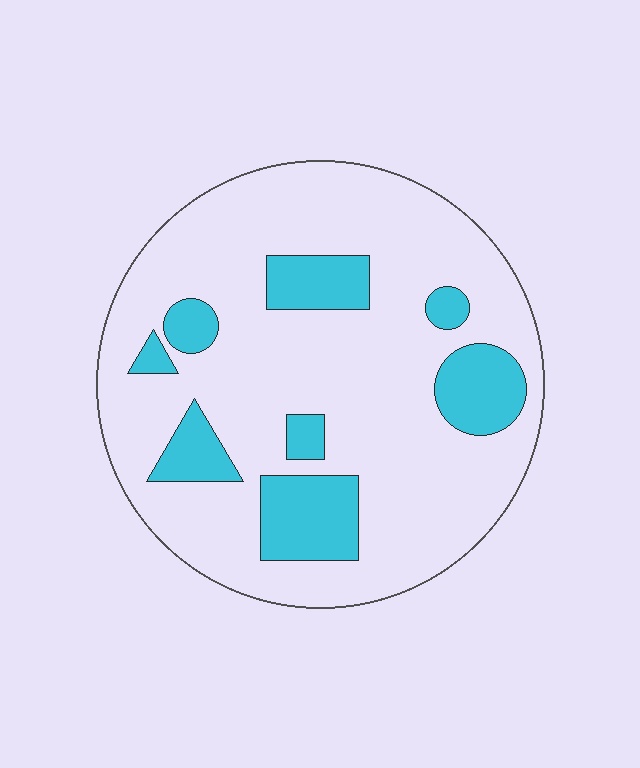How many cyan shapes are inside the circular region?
8.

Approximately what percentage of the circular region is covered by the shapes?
Approximately 20%.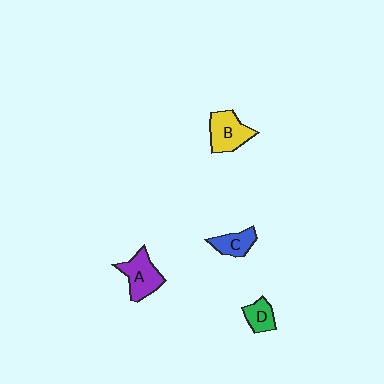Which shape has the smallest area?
Shape D (green).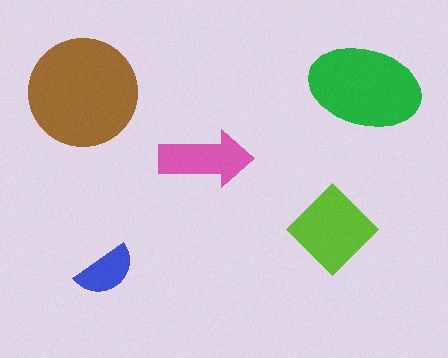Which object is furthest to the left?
The brown circle is leftmost.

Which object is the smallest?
The blue semicircle.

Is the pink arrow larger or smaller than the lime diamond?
Smaller.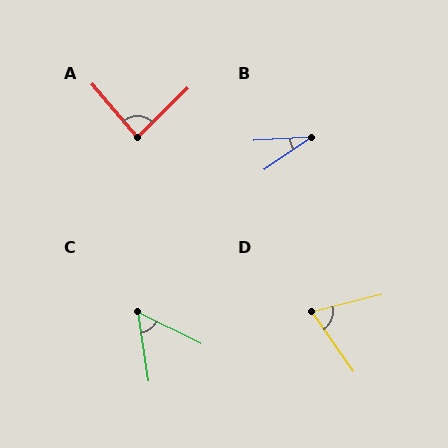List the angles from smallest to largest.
B (31°), C (55°), D (69°), A (86°).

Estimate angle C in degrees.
Approximately 55 degrees.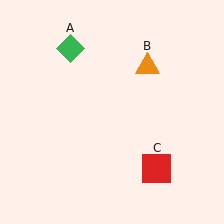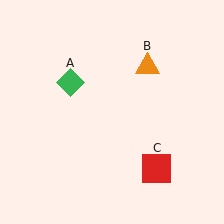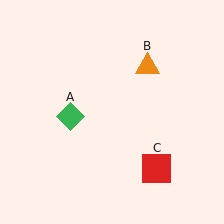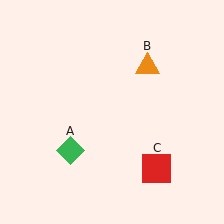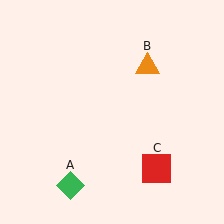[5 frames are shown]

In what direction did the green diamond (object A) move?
The green diamond (object A) moved down.